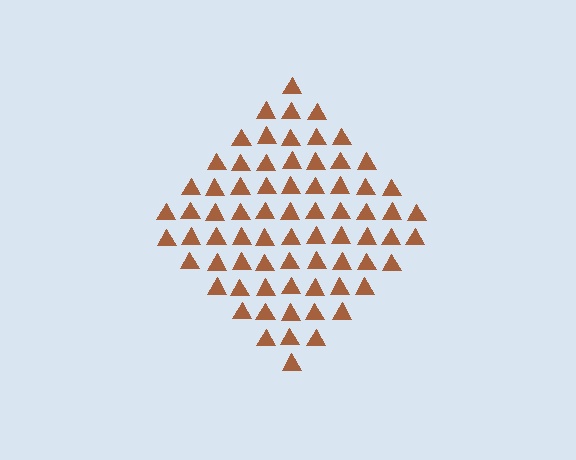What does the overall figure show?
The overall figure shows a diamond.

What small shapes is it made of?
It is made of small triangles.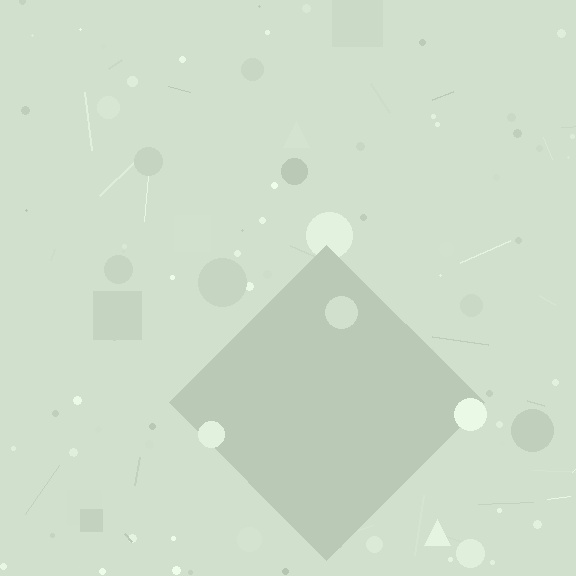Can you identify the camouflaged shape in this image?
The camouflaged shape is a diamond.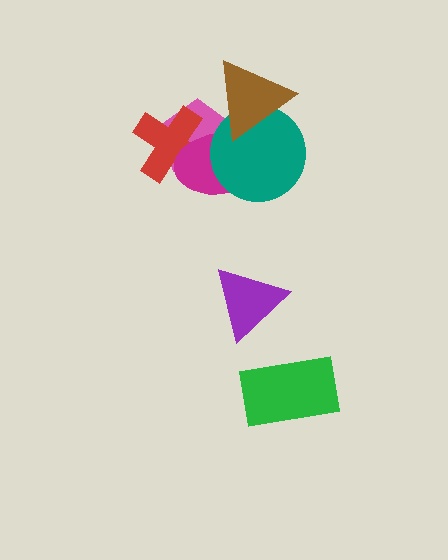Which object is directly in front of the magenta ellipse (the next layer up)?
The teal circle is directly in front of the magenta ellipse.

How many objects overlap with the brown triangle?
3 objects overlap with the brown triangle.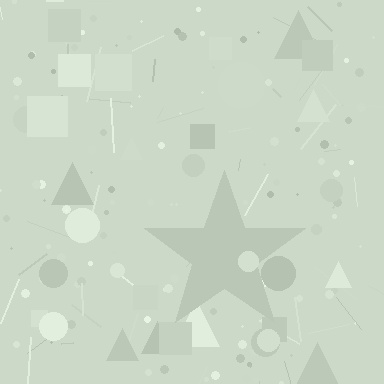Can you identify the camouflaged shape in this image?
The camouflaged shape is a star.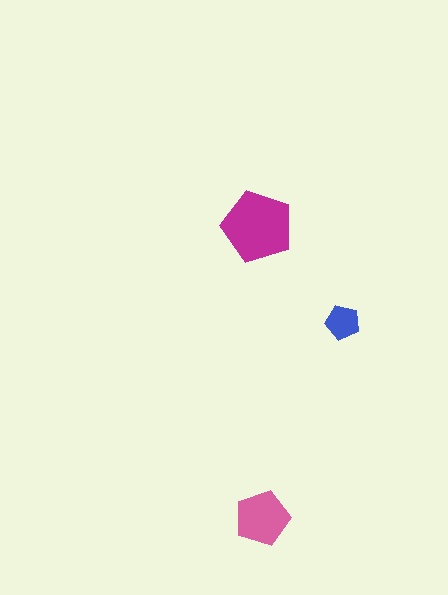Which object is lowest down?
The pink pentagon is bottommost.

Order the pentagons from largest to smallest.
the magenta one, the pink one, the blue one.